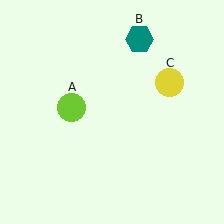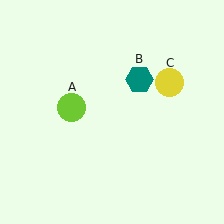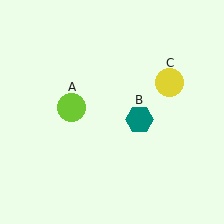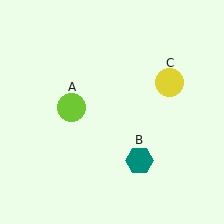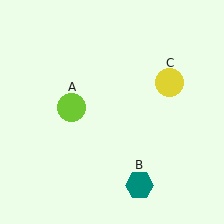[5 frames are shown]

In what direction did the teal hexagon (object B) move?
The teal hexagon (object B) moved down.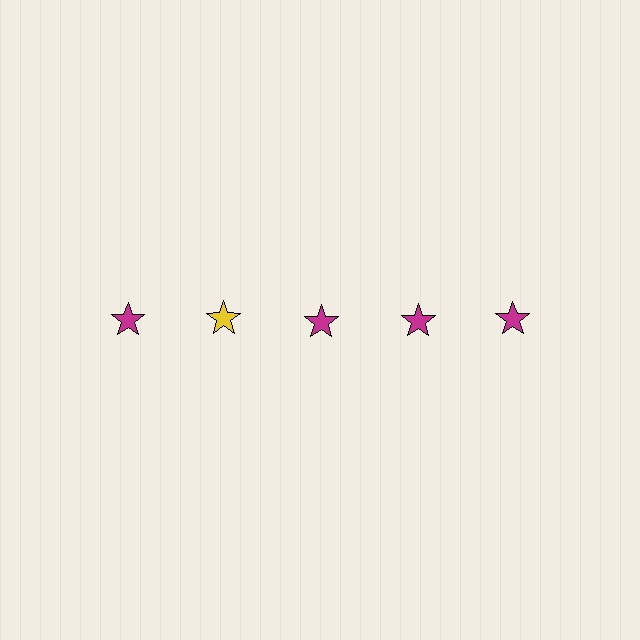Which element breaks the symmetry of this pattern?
The yellow star in the top row, second from left column breaks the symmetry. All other shapes are magenta stars.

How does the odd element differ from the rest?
It has a different color: yellow instead of magenta.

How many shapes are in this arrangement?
There are 5 shapes arranged in a grid pattern.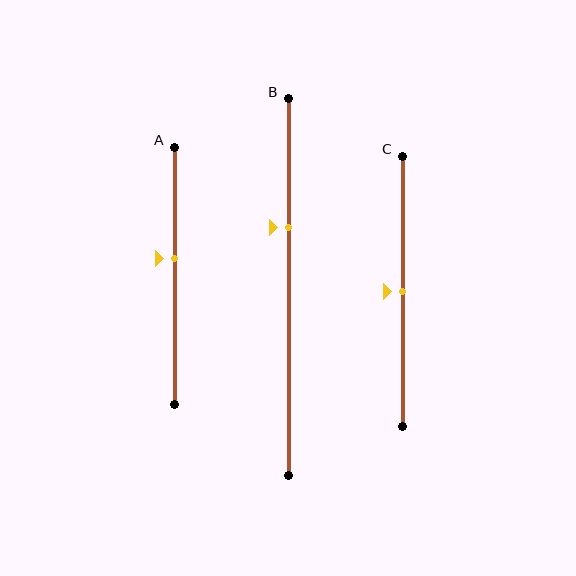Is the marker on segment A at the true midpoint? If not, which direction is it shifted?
No, the marker on segment A is shifted upward by about 7% of the segment length.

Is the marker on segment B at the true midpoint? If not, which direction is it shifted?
No, the marker on segment B is shifted upward by about 16% of the segment length.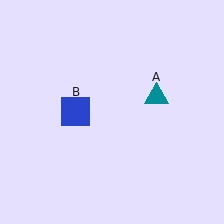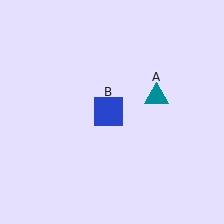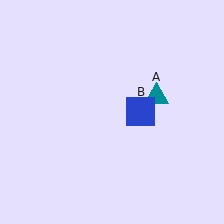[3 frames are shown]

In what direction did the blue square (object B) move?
The blue square (object B) moved right.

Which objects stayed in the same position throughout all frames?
Teal triangle (object A) remained stationary.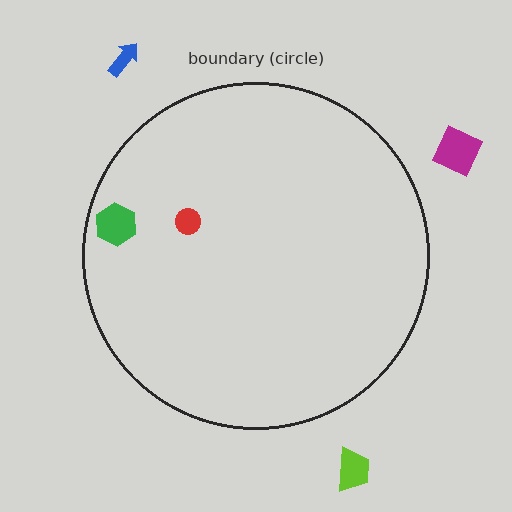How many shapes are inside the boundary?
2 inside, 3 outside.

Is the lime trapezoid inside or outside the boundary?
Outside.